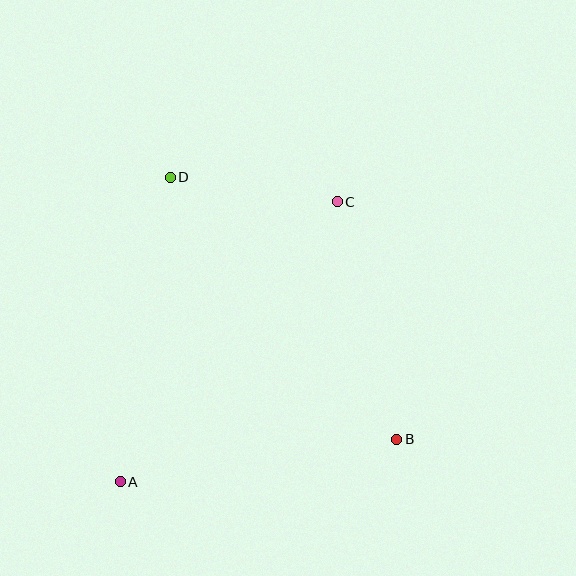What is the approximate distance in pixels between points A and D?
The distance between A and D is approximately 308 pixels.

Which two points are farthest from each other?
Points A and C are farthest from each other.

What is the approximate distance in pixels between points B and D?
The distance between B and D is approximately 346 pixels.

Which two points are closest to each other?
Points C and D are closest to each other.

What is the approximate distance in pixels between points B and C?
The distance between B and C is approximately 245 pixels.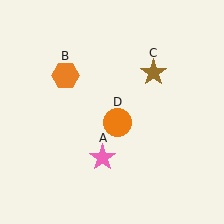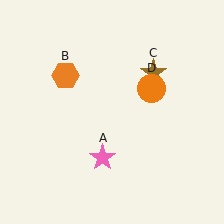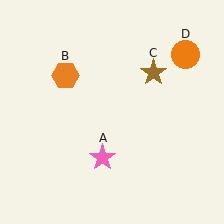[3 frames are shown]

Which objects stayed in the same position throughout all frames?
Pink star (object A) and orange hexagon (object B) and brown star (object C) remained stationary.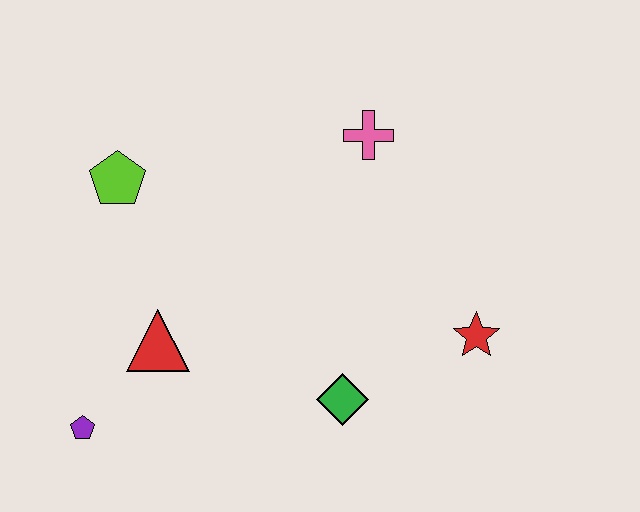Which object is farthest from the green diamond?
The lime pentagon is farthest from the green diamond.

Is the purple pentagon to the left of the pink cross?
Yes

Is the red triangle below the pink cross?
Yes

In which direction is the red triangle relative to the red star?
The red triangle is to the left of the red star.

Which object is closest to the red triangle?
The purple pentagon is closest to the red triangle.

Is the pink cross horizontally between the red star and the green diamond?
Yes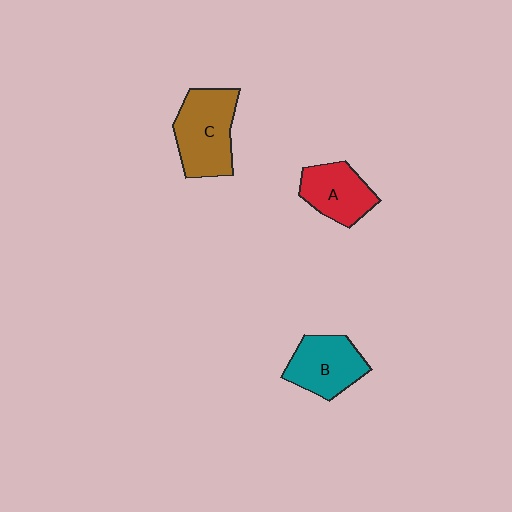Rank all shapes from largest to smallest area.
From largest to smallest: C (brown), B (teal), A (red).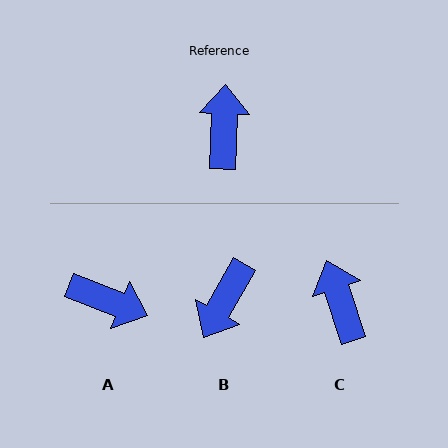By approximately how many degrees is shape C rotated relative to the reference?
Approximately 21 degrees counter-clockwise.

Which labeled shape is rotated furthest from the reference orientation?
B, about 153 degrees away.